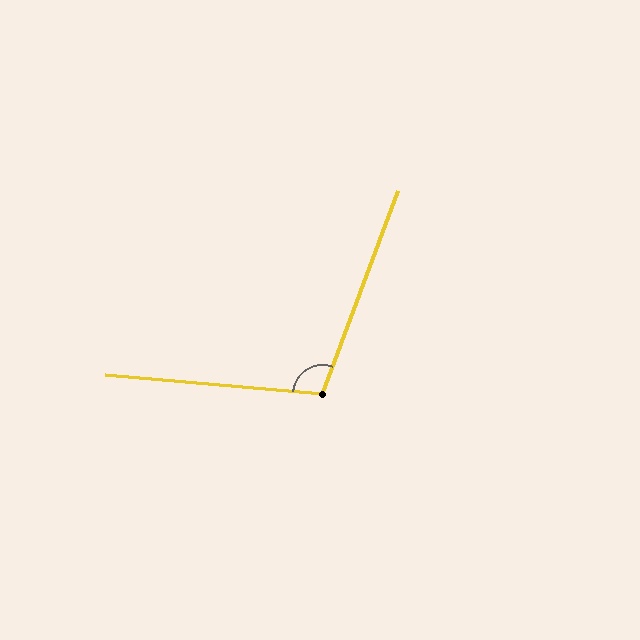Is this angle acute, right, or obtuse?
It is obtuse.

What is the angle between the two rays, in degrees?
Approximately 105 degrees.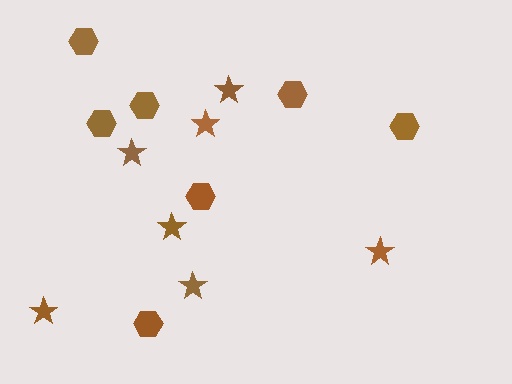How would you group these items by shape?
There are 2 groups: one group of stars (7) and one group of hexagons (7).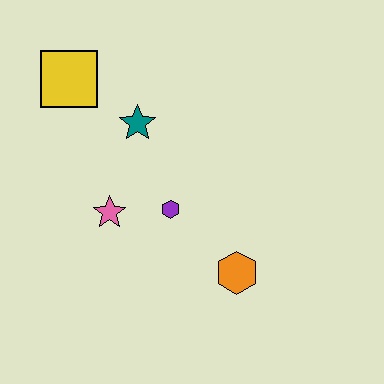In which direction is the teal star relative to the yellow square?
The teal star is to the right of the yellow square.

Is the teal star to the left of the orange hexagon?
Yes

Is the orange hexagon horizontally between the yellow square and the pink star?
No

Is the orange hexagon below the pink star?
Yes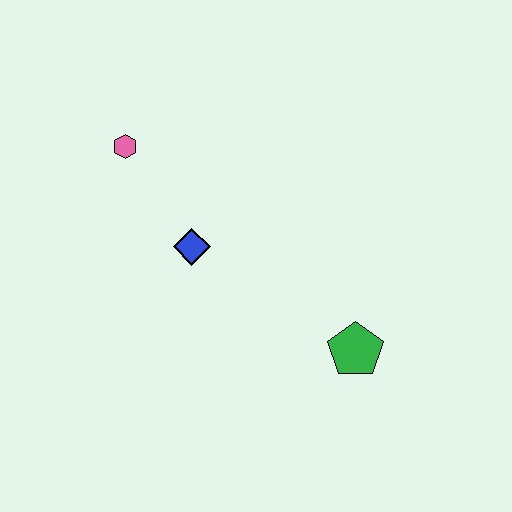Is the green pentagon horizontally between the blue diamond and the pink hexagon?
No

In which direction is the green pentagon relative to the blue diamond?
The green pentagon is to the right of the blue diamond.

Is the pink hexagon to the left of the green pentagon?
Yes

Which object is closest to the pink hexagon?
The blue diamond is closest to the pink hexagon.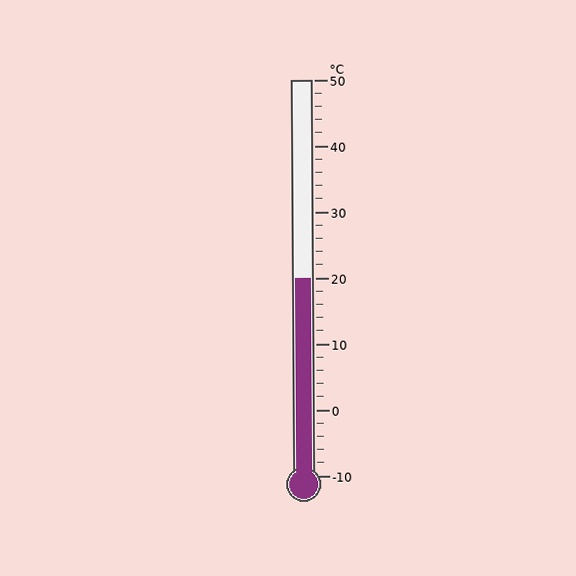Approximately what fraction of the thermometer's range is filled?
The thermometer is filled to approximately 50% of its range.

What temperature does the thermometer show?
The thermometer shows approximately 20°C.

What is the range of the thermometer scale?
The thermometer scale ranges from -10°C to 50°C.